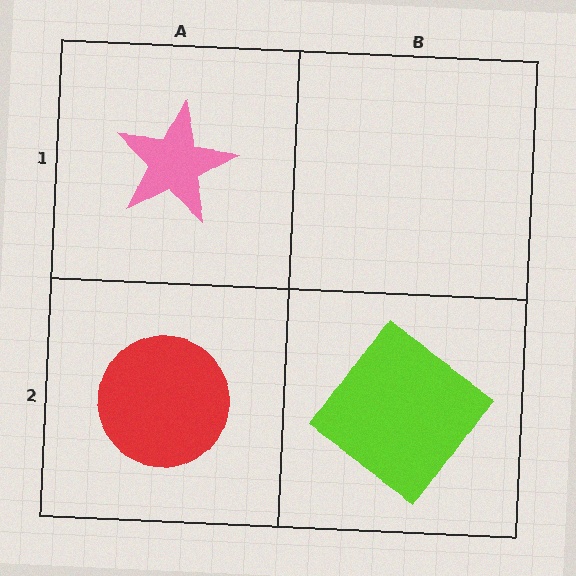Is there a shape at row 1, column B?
No, that cell is empty.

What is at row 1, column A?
A pink star.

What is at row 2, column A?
A red circle.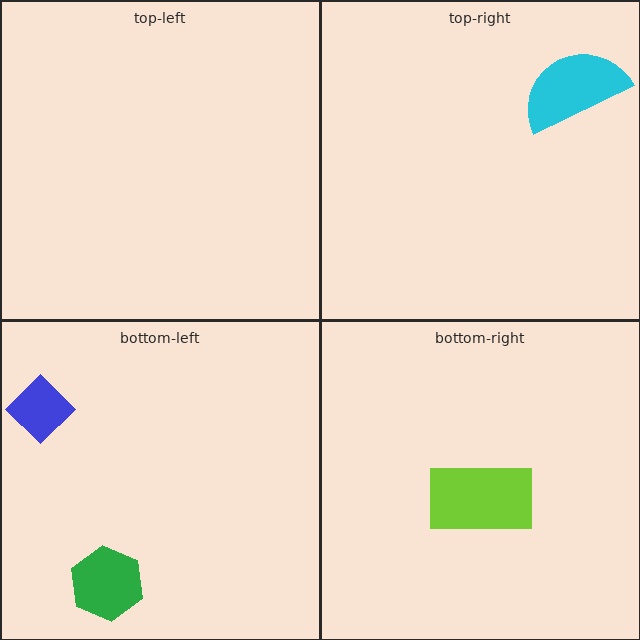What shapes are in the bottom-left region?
The blue diamond, the green hexagon.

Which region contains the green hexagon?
The bottom-left region.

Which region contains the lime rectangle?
The bottom-right region.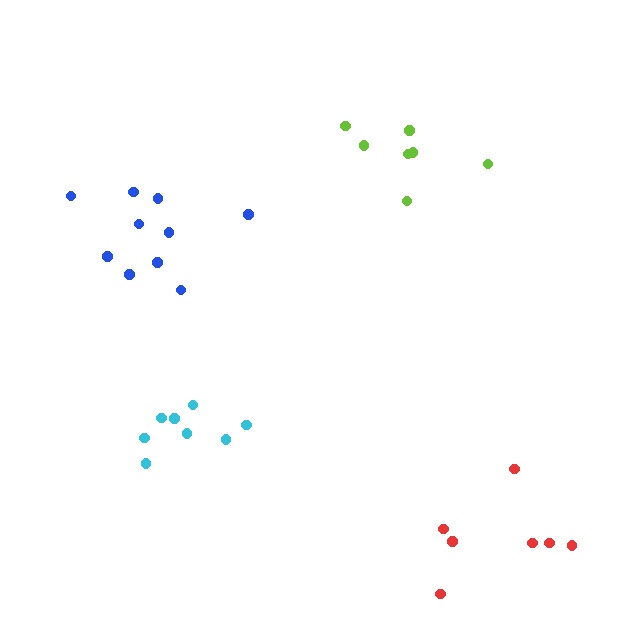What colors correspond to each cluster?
The clusters are colored: blue, lime, red, cyan.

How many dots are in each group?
Group 1: 10 dots, Group 2: 7 dots, Group 3: 7 dots, Group 4: 8 dots (32 total).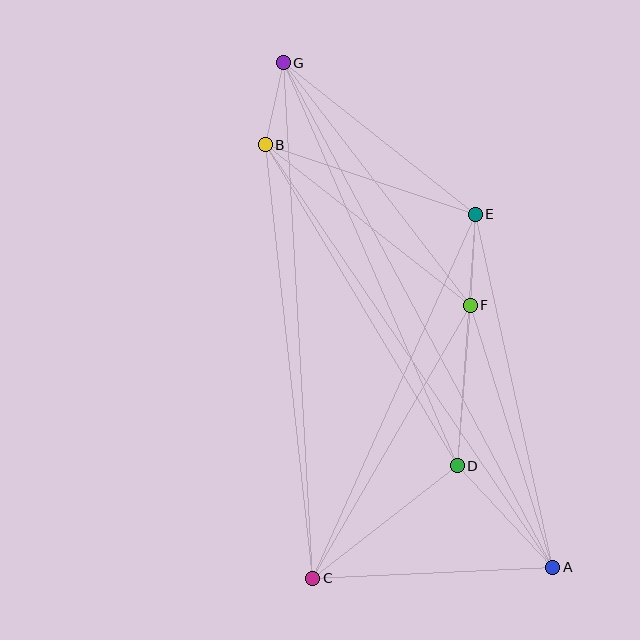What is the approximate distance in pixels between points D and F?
The distance between D and F is approximately 161 pixels.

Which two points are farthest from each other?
Points A and G are farthest from each other.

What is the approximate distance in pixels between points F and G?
The distance between F and G is approximately 306 pixels.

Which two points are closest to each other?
Points B and G are closest to each other.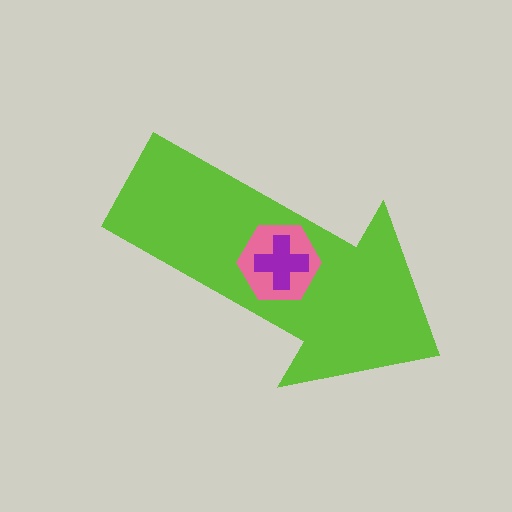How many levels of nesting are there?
3.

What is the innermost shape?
The purple cross.